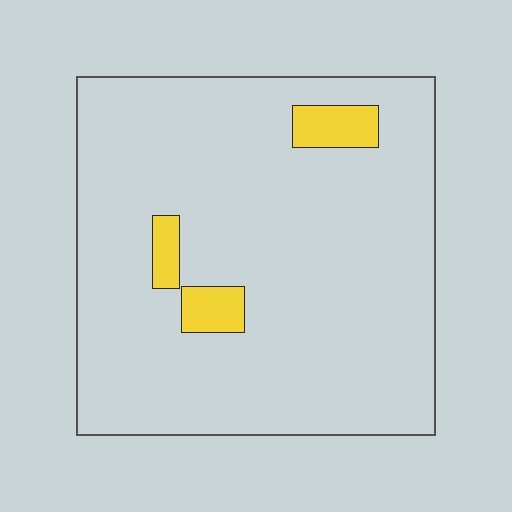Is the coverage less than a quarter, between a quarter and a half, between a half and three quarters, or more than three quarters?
Less than a quarter.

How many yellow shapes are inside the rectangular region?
3.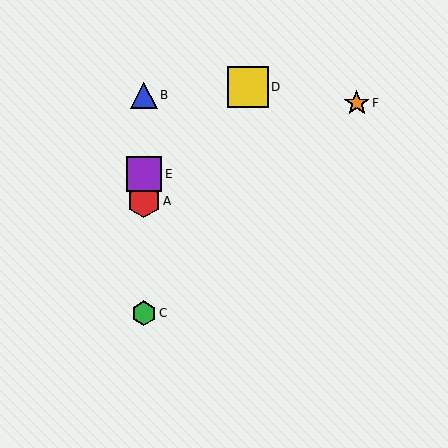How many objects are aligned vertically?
4 objects (A, B, C, E) are aligned vertically.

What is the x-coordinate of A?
Object A is at x≈144.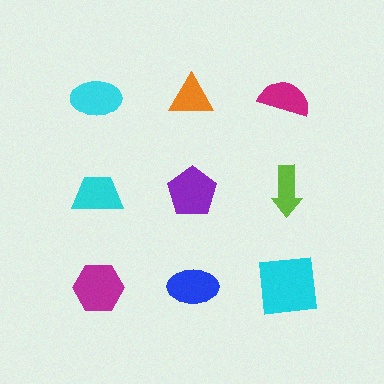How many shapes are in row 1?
3 shapes.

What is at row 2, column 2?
A purple pentagon.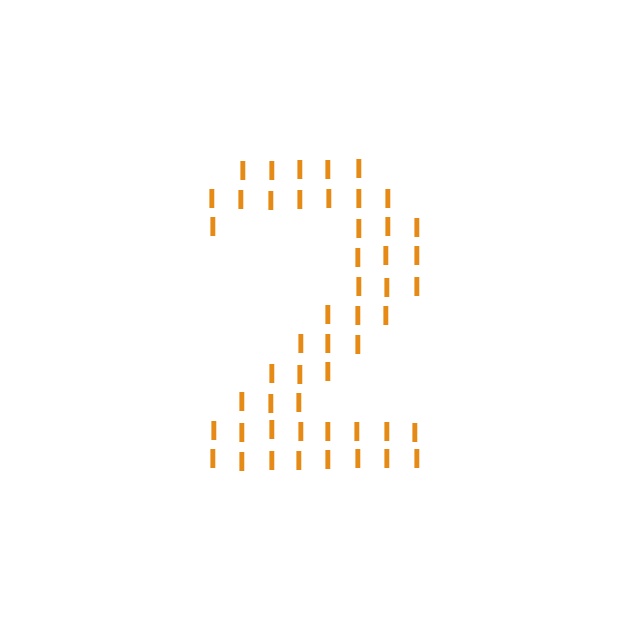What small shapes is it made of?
It is made of small letter I's.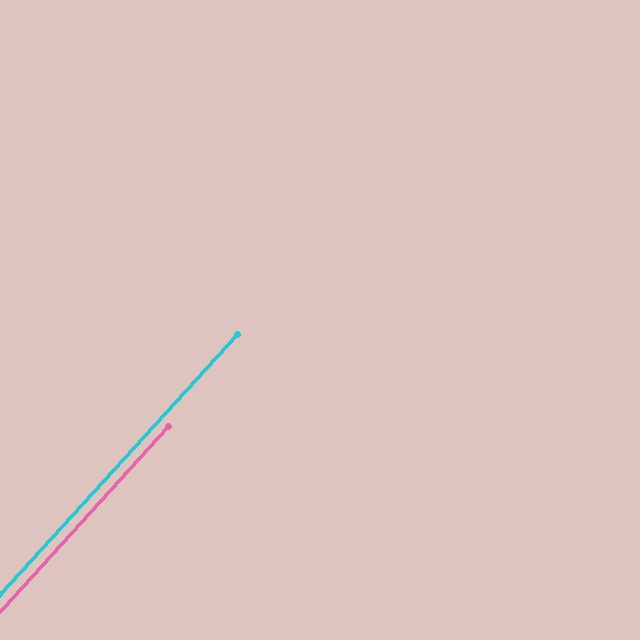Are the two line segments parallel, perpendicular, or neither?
Parallel — their directions differ by only 0.3°.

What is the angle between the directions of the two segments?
Approximately 0 degrees.